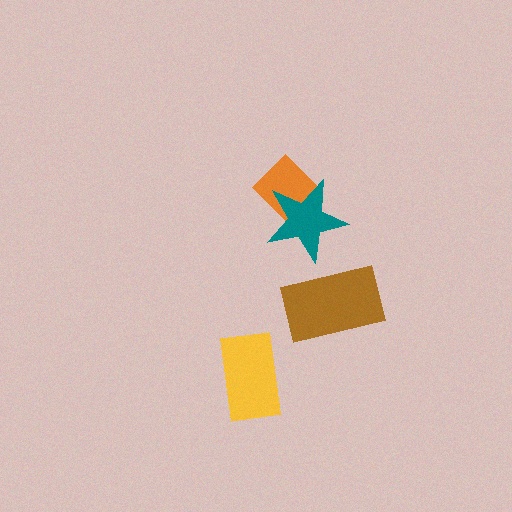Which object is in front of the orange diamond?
The teal star is in front of the orange diamond.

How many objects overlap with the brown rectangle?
0 objects overlap with the brown rectangle.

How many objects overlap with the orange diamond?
1 object overlaps with the orange diamond.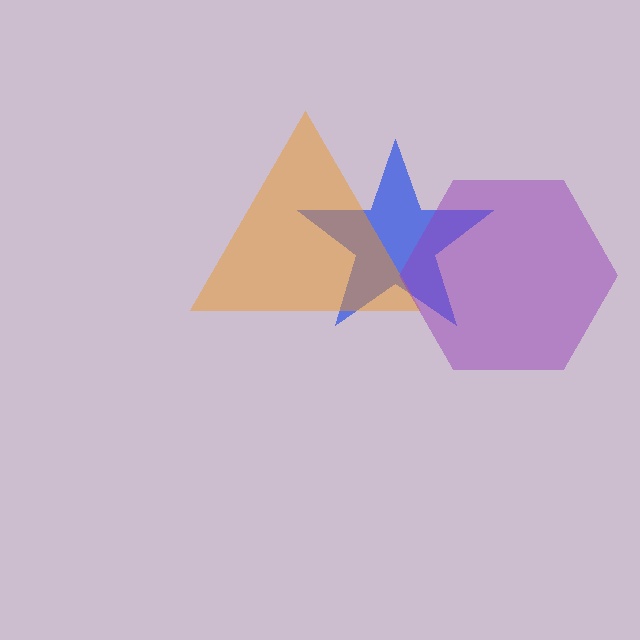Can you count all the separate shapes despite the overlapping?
Yes, there are 3 separate shapes.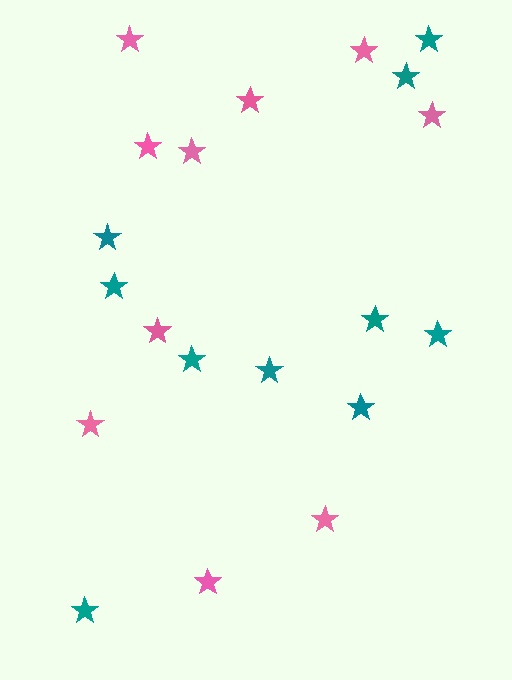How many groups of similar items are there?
There are 2 groups: one group of teal stars (10) and one group of pink stars (10).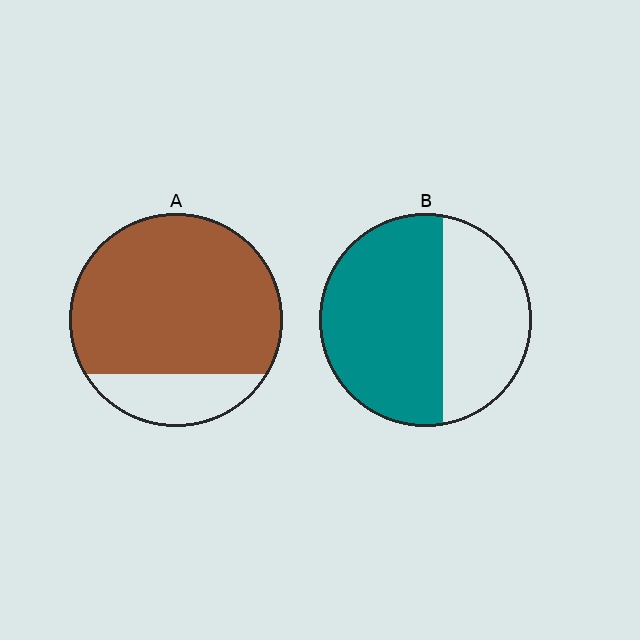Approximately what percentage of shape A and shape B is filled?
A is approximately 80% and B is approximately 60%.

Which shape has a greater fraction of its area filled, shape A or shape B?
Shape A.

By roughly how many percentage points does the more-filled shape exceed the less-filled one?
By roughly 20 percentage points (A over B).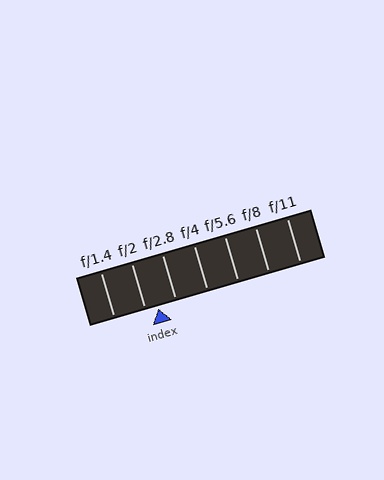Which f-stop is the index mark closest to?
The index mark is closest to f/2.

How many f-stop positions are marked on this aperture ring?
There are 7 f-stop positions marked.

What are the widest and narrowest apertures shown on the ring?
The widest aperture shown is f/1.4 and the narrowest is f/11.